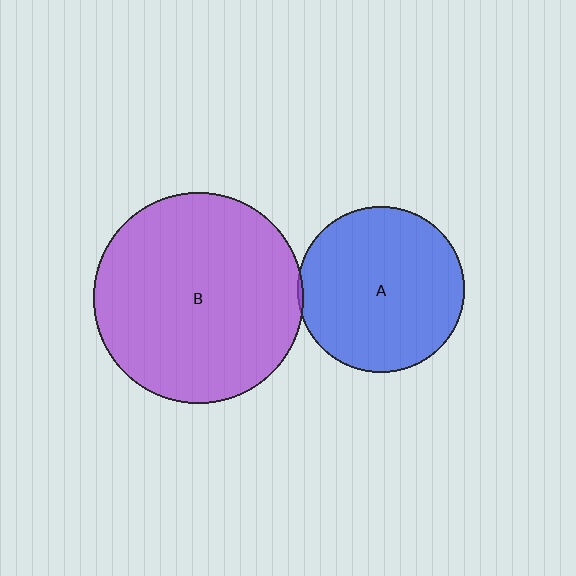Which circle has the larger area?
Circle B (purple).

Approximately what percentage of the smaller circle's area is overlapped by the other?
Approximately 5%.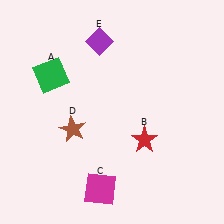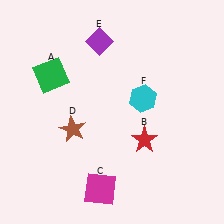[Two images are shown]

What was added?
A cyan hexagon (F) was added in Image 2.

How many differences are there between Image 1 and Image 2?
There is 1 difference between the two images.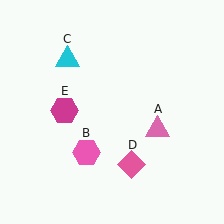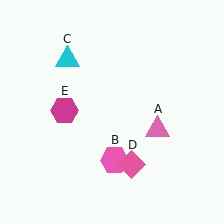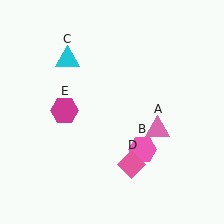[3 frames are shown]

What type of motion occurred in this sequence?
The pink hexagon (object B) rotated counterclockwise around the center of the scene.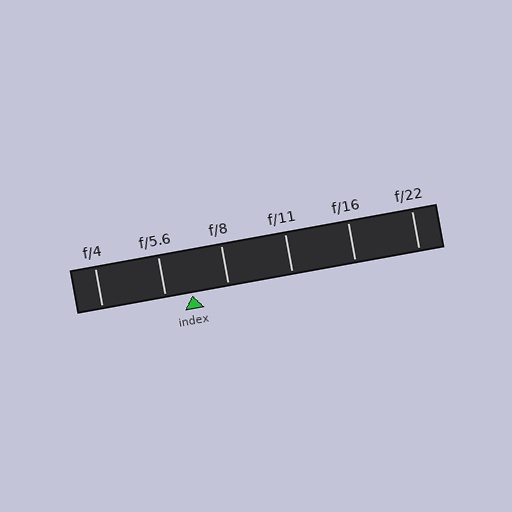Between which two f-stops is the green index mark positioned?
The index mark is between f/5.6 and f/8.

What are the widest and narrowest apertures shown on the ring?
The widest aperture shown is f/4 and the narrowest is f/22.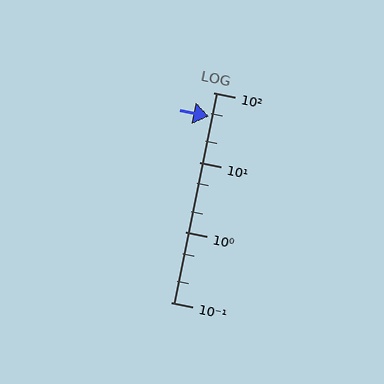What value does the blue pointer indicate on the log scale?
The pointer indicates approximately 46.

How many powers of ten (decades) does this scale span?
The scale spans 3 decades, from 0.1 to 100.